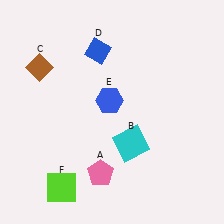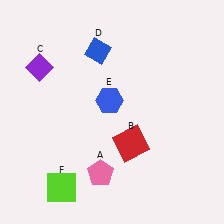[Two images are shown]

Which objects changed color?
B changed from cyan to red. C changed from brown to purple.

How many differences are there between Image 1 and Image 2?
There are 2 differences between the two images.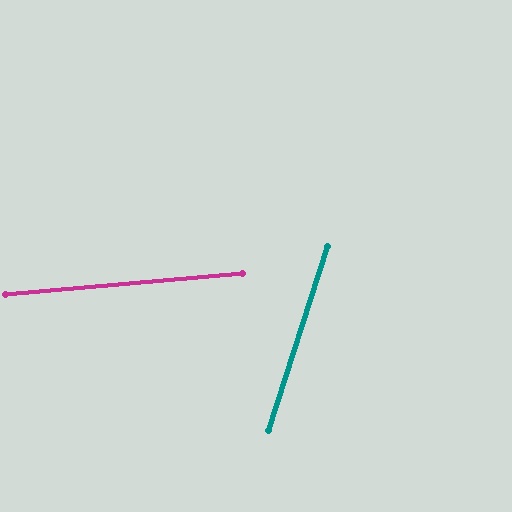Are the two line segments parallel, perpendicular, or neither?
Neither parallel nor perpendicular — they differ by about 67°.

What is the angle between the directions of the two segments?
Approximately 67 degrees.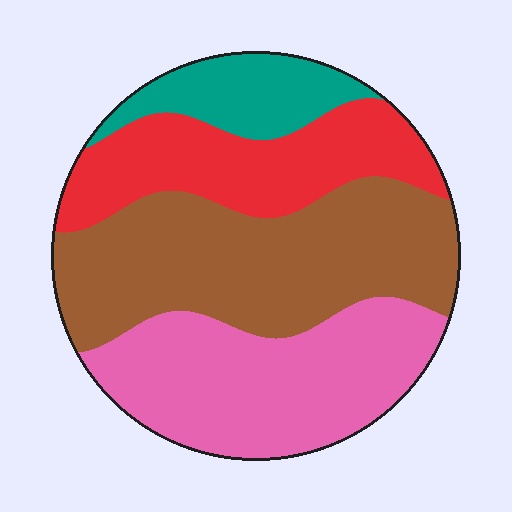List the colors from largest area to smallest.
From largest to smallest: brown, pink, red, teal.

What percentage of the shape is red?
Red takes up about one fifth (1/5) of the shape.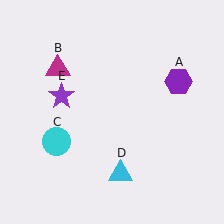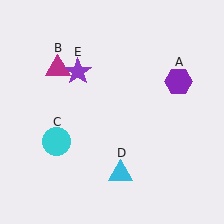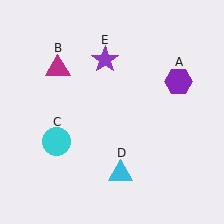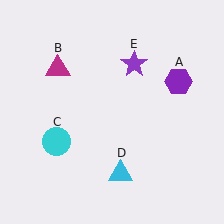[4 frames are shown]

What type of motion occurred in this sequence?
The purple star (object E) rotated clockwise around the center of the scene.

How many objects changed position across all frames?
1 object changed position: purple star (object E).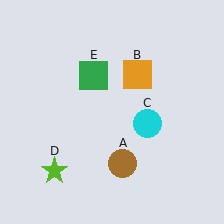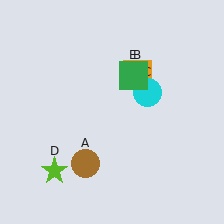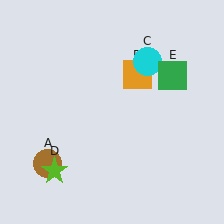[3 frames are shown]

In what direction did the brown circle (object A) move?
The brown circle (object A) moved left.